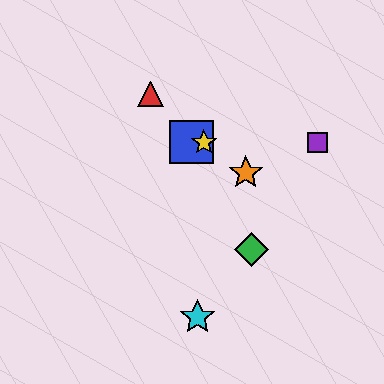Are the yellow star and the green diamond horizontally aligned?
No, the yellow star is at y≈142 and the green diamond is at y≈250.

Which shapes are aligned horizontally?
The blue square, the yellow star, the purple square are aligned horizontally.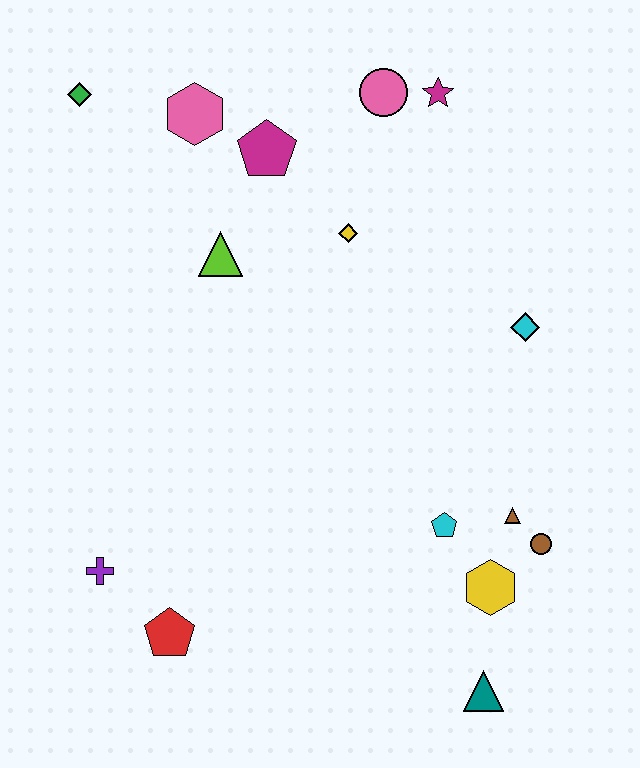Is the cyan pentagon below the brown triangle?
Yes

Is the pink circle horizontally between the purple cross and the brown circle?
Yes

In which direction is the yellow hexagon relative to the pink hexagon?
The yellow hexagon is below the pink hexagon.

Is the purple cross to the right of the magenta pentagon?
No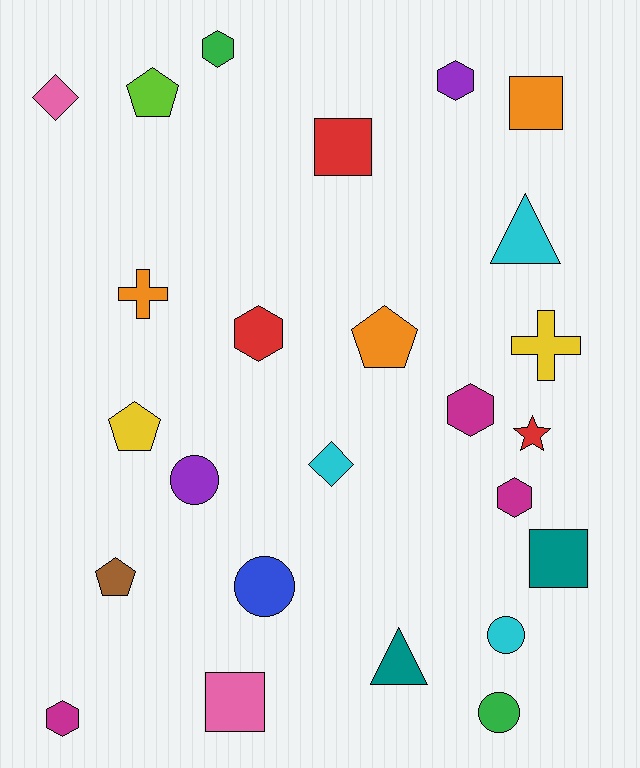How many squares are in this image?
There are 4 squares.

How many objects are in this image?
There are 25 objects.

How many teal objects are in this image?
There are 2 teal objects.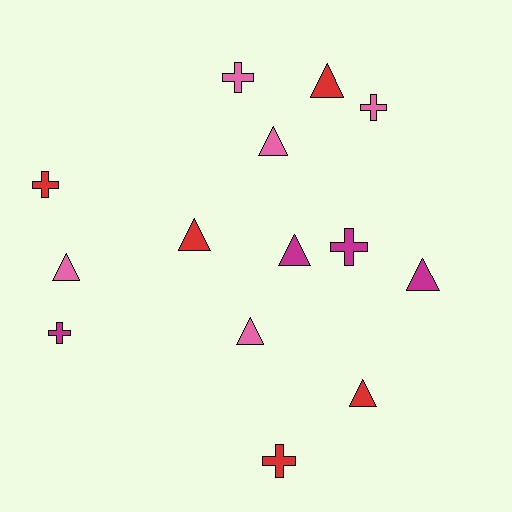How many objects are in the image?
There are 14 objects.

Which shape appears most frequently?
Triangle, with 8 objects.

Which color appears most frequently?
Red, with 5 objects.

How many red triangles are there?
There are 3 red triangles.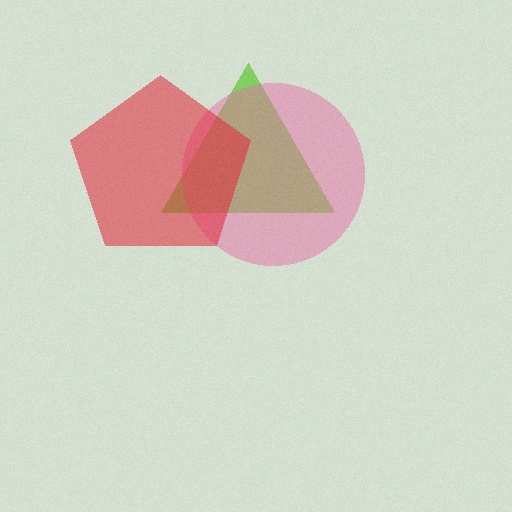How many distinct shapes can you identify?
There are 3 distinct shapes: a lime triangle, a pink circle, a red pentagon.